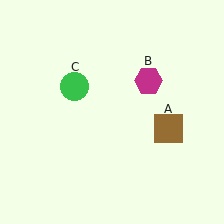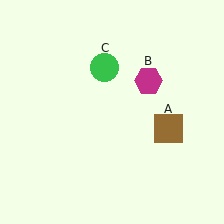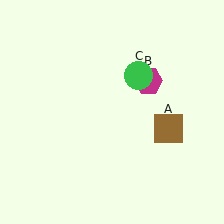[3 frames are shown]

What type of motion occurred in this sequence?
The green circle (object C) rotated clockwise around the center of the scene.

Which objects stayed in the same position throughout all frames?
Brown square (object A) and magenta hexagon (object B) remained stationary.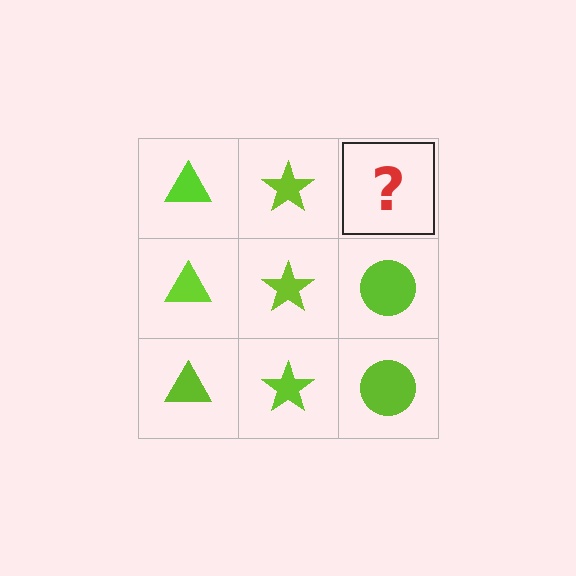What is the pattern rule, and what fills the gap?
The rule is that each column has a consistent shape. The gap should be filled with a lime circle.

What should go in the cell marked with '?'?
The missing cell should contain a lime circle.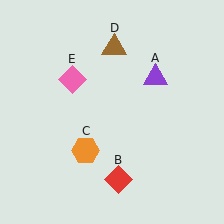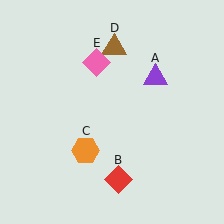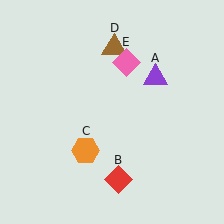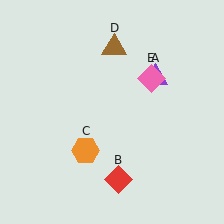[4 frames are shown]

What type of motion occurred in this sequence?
The pink diamond (object E) rotated clockwise around the center of the scene.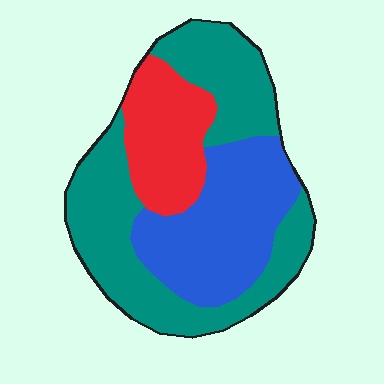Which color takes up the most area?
Teal, at roughly 50%.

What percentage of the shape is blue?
Blue takes up between a sixth and a third of the shape.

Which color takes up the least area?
Red, at roughly 20%.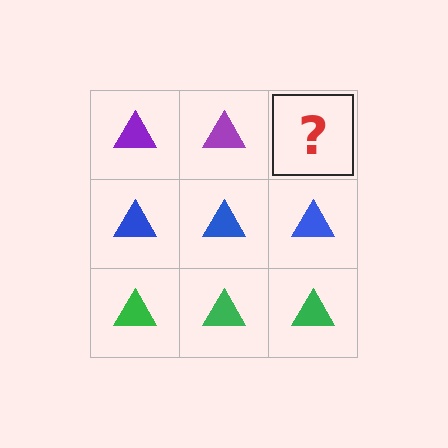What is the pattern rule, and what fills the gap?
The rule is that each row has a consistent color. The gap should be filled with a purple triangle.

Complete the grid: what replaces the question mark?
The question mark should be replaced with a purple triangle.